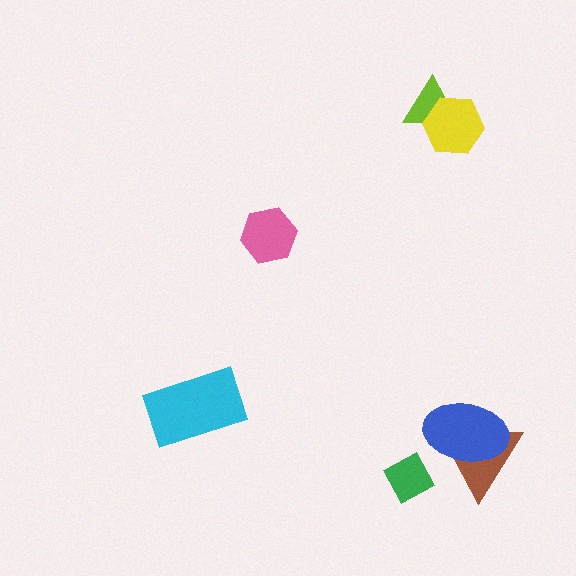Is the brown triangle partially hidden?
Yes, it is partially covered by another shape.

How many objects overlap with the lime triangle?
1 object overlaps with the lime triangle.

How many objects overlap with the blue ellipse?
1 object overlaps with the blue ellipse.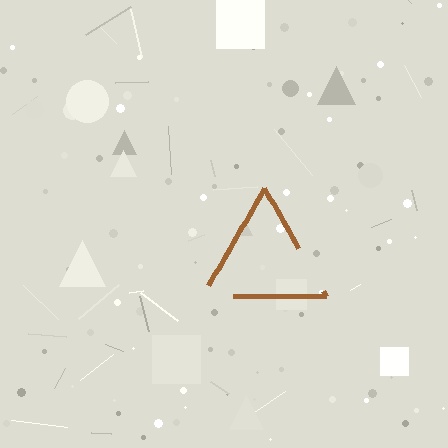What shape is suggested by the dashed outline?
The dashed outline suggests a triangle.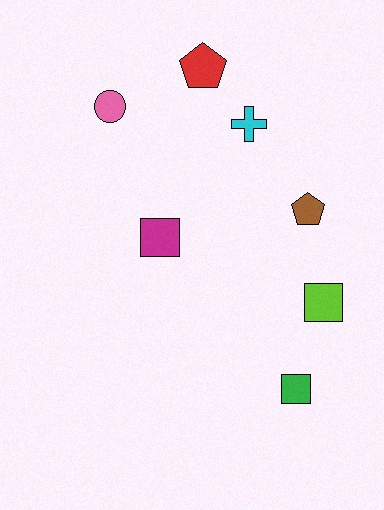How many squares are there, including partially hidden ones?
There are 3 squares.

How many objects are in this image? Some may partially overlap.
There are 7 objects.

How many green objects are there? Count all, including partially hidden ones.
There is 1 green object.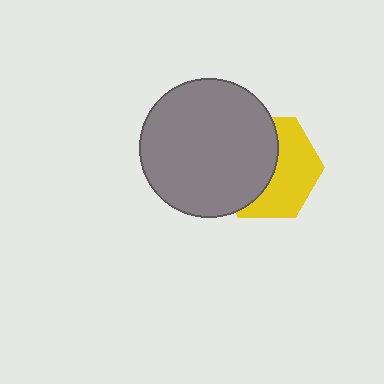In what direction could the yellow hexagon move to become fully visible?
The yellow hexagon could move right. That would shift it out from behind the gray circle entirely.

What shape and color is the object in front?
The object in front is a gray circle.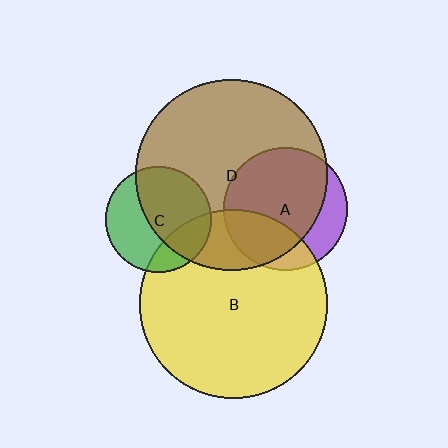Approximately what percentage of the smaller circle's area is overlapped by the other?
Approximately 20%.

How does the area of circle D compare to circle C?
Approximately 3.2 times.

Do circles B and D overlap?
Yes.